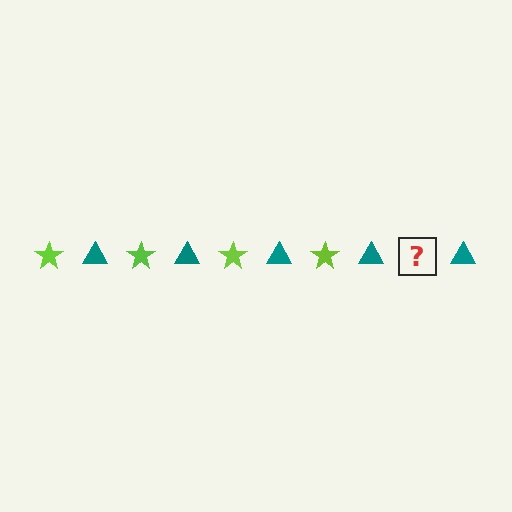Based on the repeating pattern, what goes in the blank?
The blank should be a lime star.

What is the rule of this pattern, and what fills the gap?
The rule is that the pattern alternates between lime star and teal triangle. The gap should be filled with a lime star.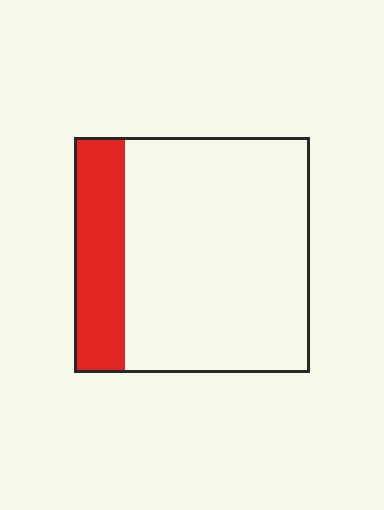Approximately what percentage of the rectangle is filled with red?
Approximately 20%.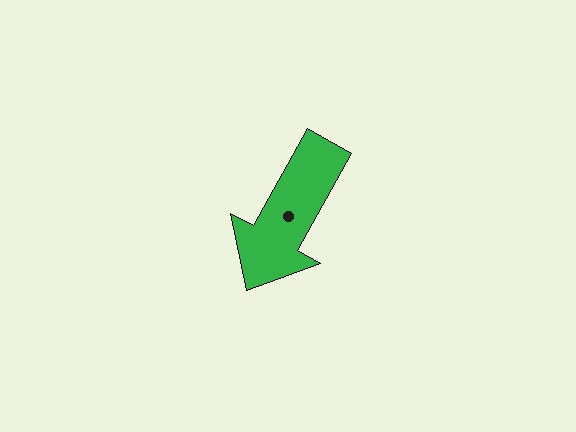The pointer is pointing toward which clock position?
Roughly 7 o'clock.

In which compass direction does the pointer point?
Southwest.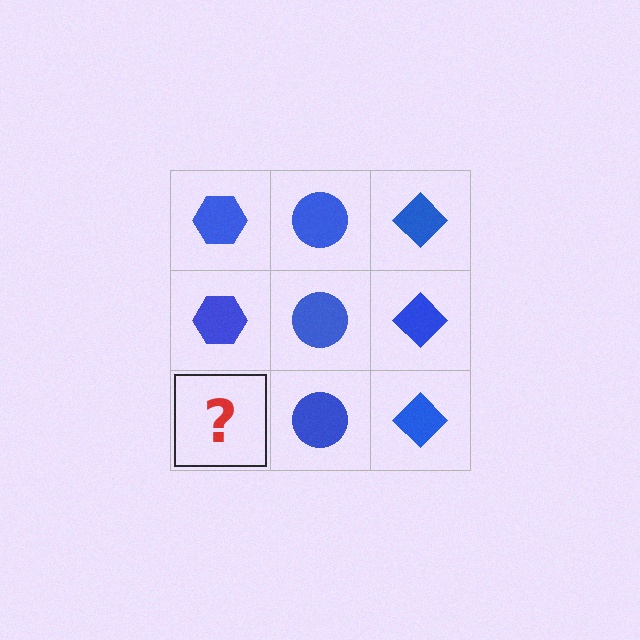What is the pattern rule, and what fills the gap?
The rule is that each column has a consistent shape. The gap should be filled with a blue hexagon.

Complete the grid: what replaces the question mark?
The question mark should be replaced with a blue hexagon.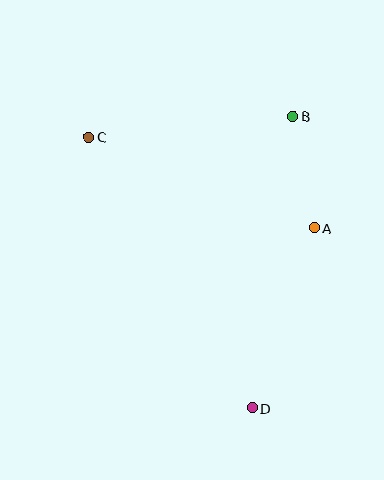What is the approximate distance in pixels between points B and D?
The distance between B and D is approximately 295 pixels.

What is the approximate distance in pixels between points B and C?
The distance between B and C is approximately 205 pixels.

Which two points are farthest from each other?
Points C and D are farthest from each other.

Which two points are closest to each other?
Points A and B are closest to each other.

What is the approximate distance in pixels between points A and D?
The distance between A and D is approximately 191 pixels.